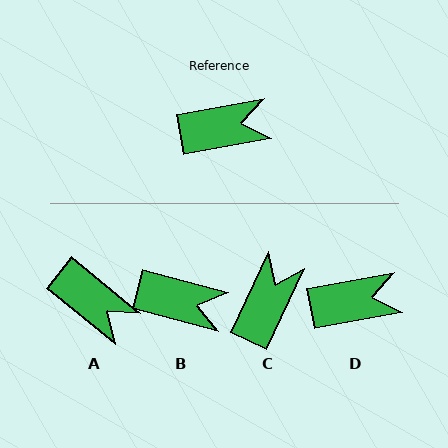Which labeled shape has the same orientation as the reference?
D.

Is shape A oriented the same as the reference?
No, it is off by about 49 degrees.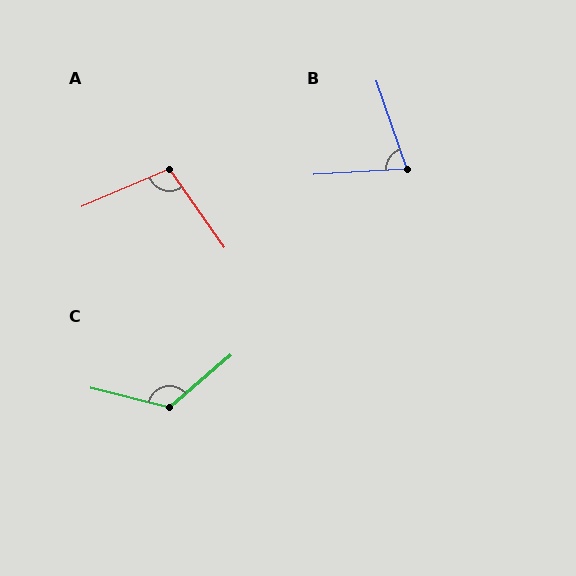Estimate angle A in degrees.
Approximately 102 degrees.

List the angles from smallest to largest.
B (74°), A (102°), C (126°).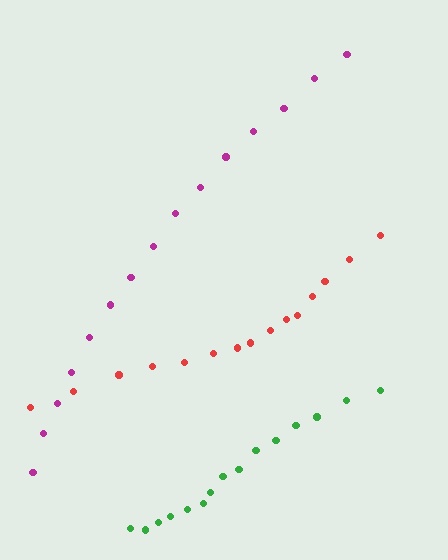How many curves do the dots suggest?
There are 3 distinct paths.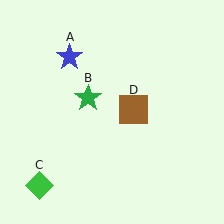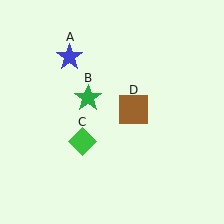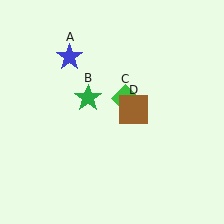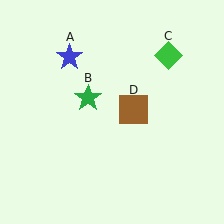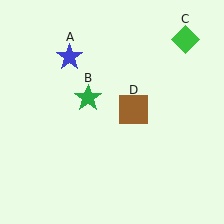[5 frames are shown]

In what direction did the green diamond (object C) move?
The green diamond (object C) moved up and to the right.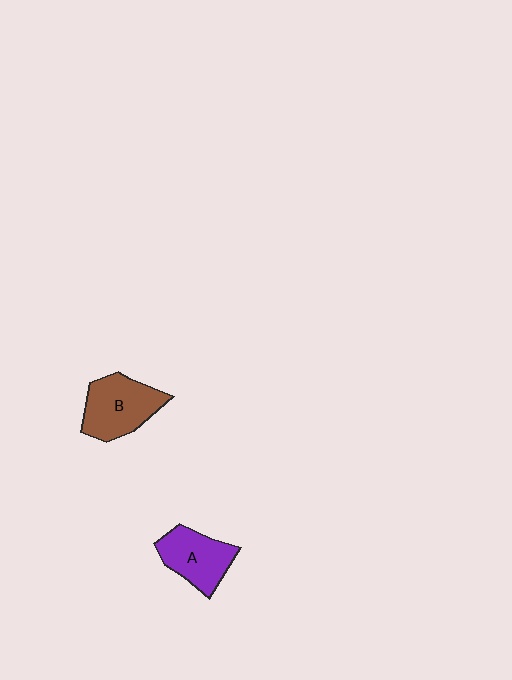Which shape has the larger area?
Shape B (brown).